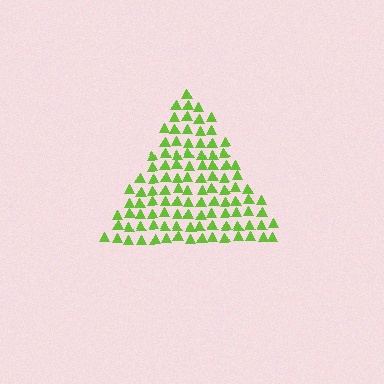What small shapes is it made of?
It is made of small triangles.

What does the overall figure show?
The overall figure shows a triangle.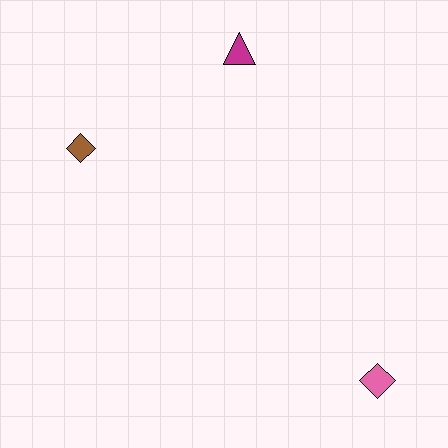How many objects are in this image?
There are 3 objects.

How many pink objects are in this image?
There is 1 pink object.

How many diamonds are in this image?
There are 2 diamonds.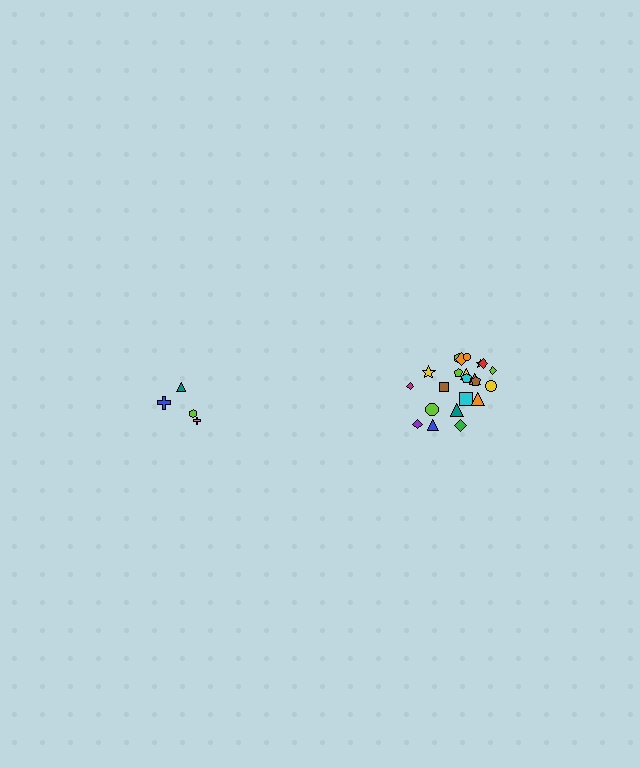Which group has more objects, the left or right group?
The right group.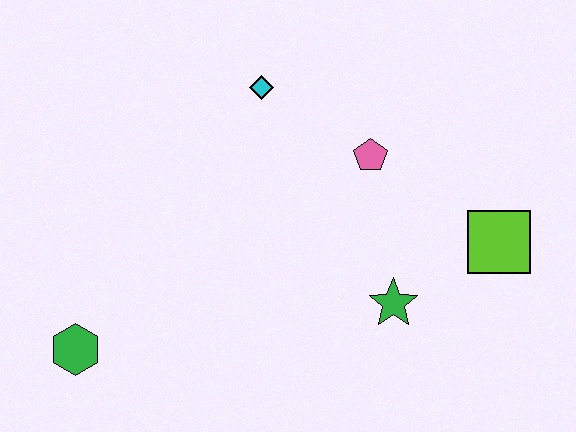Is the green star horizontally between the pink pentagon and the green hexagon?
No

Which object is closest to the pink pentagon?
The cyan diamond is closest to the pink pentagon.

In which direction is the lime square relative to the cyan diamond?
The lime square is to the right of the cyan diamond.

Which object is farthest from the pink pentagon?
The green hexagon is farthest from the pink pentagon.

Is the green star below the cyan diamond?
Yes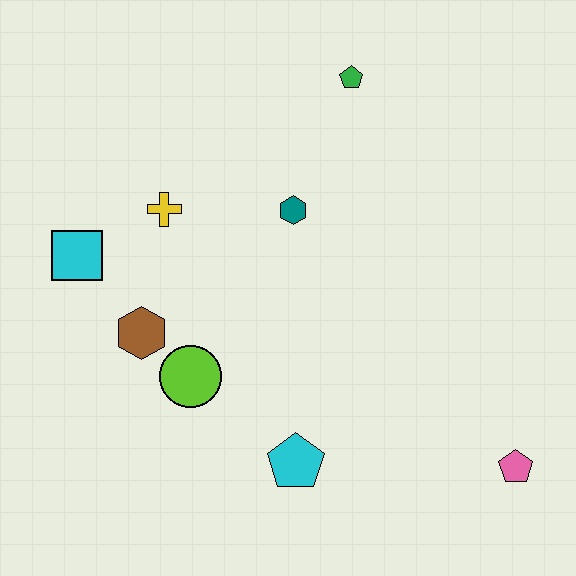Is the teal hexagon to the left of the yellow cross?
No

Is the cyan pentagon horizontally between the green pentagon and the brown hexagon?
Yes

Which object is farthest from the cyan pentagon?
The green pentagon is farthest from the cyan pentagon.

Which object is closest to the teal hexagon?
The yellow cross is closest to the teal hexagon.